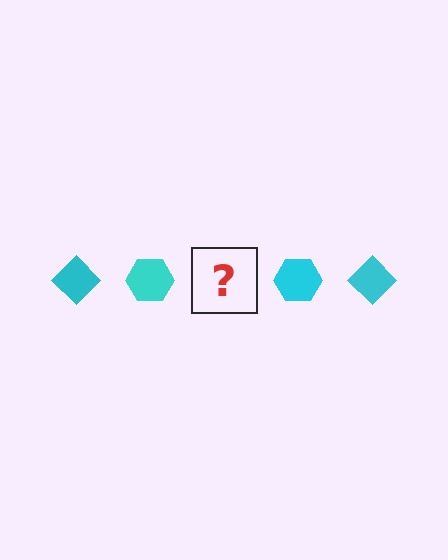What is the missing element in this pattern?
The missing element is a cyan diamond.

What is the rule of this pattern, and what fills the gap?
The rule is that the pattern cycles through diamond, hexagon shapes in cyan. The gap should be filled with a cyan diamond.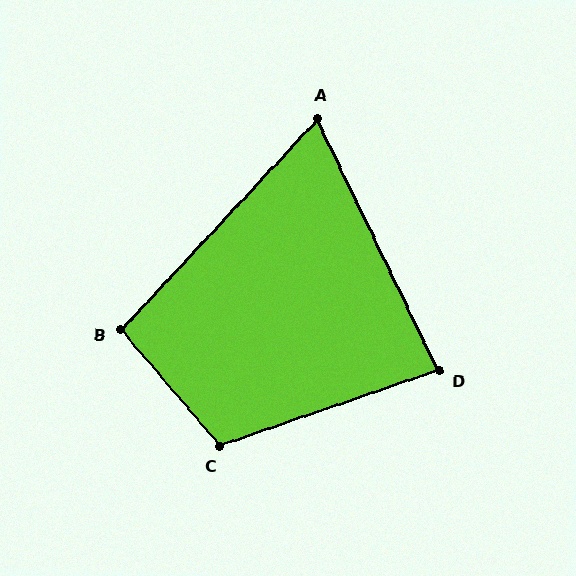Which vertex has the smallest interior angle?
A, at approximately 69 degrees.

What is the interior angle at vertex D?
Approximately 83 degrees (acute).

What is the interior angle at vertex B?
Approximately 97 degrees (obtuse).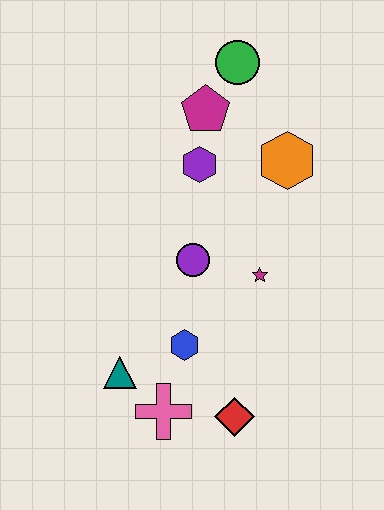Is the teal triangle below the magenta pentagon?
Yes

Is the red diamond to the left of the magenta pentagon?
No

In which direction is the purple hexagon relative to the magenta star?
The purple hexagon is above the magenta star.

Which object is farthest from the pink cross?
The green circle is farthest from the pink cross.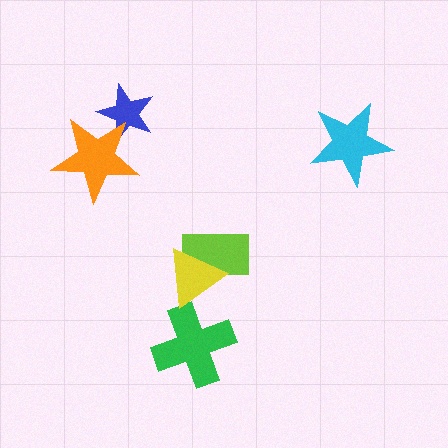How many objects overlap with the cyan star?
0 objects overlap with the cyan star.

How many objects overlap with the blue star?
1 object overlaps with the blue star.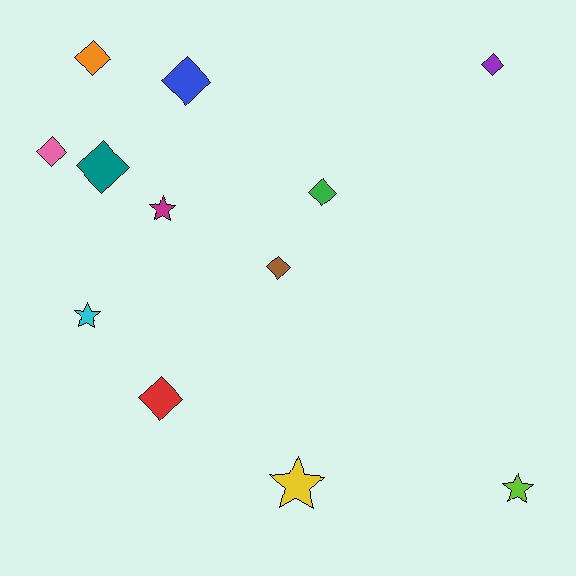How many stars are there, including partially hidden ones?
There are 4 stars.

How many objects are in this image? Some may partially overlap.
There are 12 objects.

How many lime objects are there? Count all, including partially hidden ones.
There is 1 lime object.